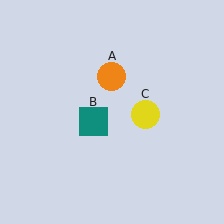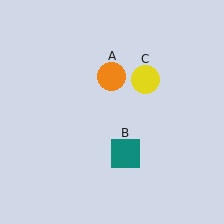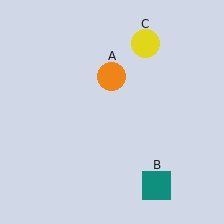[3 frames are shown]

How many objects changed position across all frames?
2 objects changed position: teal square (object B), yellow circle (object C).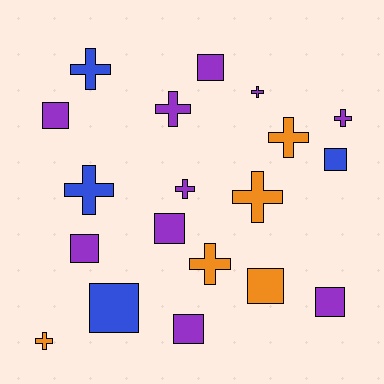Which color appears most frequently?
Purple, with 10 objects.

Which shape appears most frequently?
Cross, with 10 objects.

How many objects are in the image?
There are 19 objects.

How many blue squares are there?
There are 2 blue squares.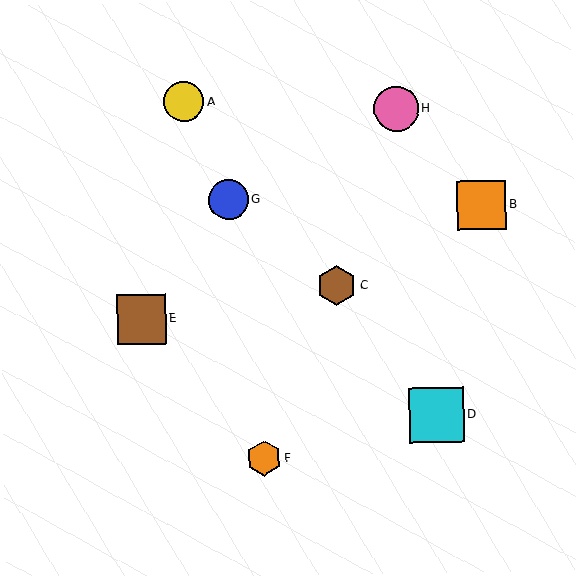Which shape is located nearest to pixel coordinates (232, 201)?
The blue circle (labeled G) at (229, 199) is nearest to that location.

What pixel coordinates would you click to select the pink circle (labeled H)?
Click at (396, 108) to select the pink circle H.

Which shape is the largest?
The cyan square (labeled D) is the largest.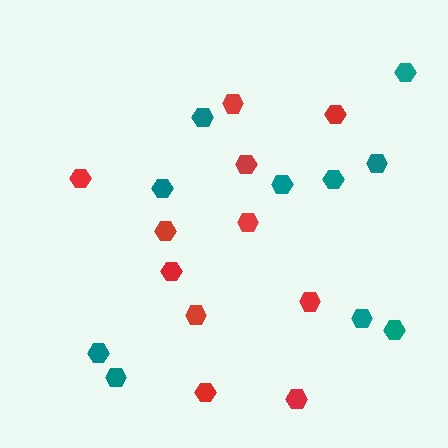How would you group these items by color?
There are 2 groups: one group of teal hexagons (10) and one group of red hexagons (11).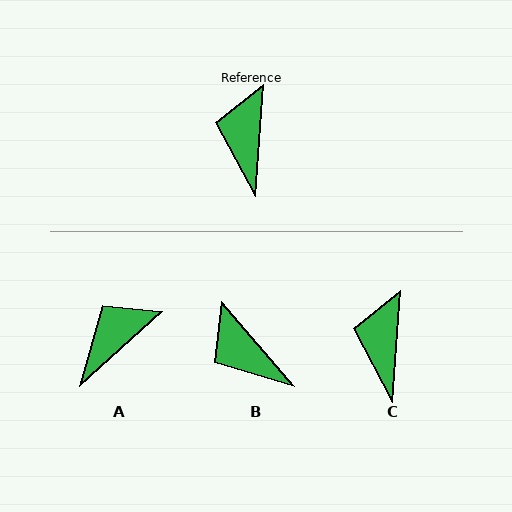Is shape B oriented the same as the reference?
No, it is off by about 44 degrees.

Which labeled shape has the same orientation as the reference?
C.